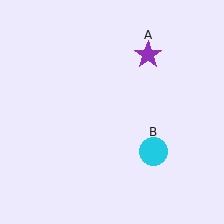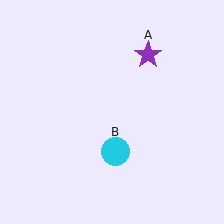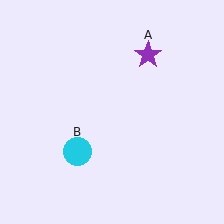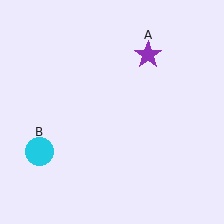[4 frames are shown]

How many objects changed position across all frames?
1 object changed position: cyan circle (object B).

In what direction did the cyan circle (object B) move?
The cyan circle (object B) moved left.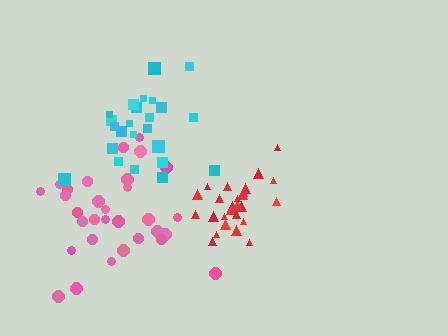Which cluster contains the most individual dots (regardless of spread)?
Pink (31).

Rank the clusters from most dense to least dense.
red, cyan, pink.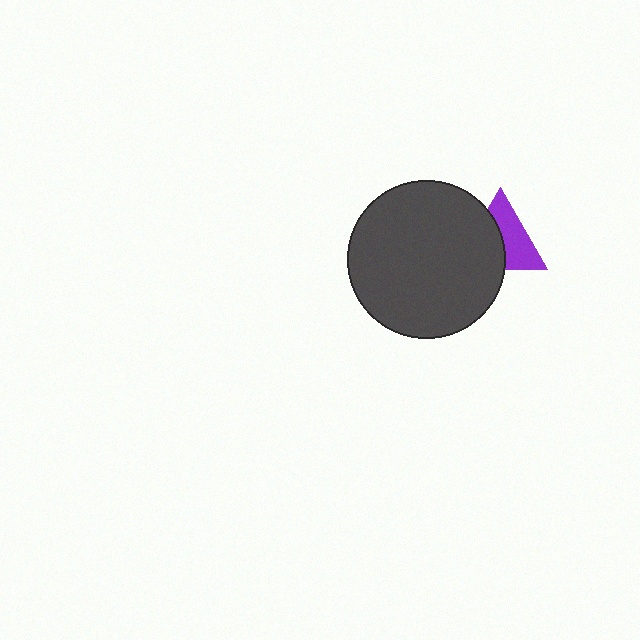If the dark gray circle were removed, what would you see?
You would see the complete purple triangle.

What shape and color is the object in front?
The object in front is a dark gray circle.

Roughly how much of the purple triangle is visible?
About half of it is visible (roughly 52%).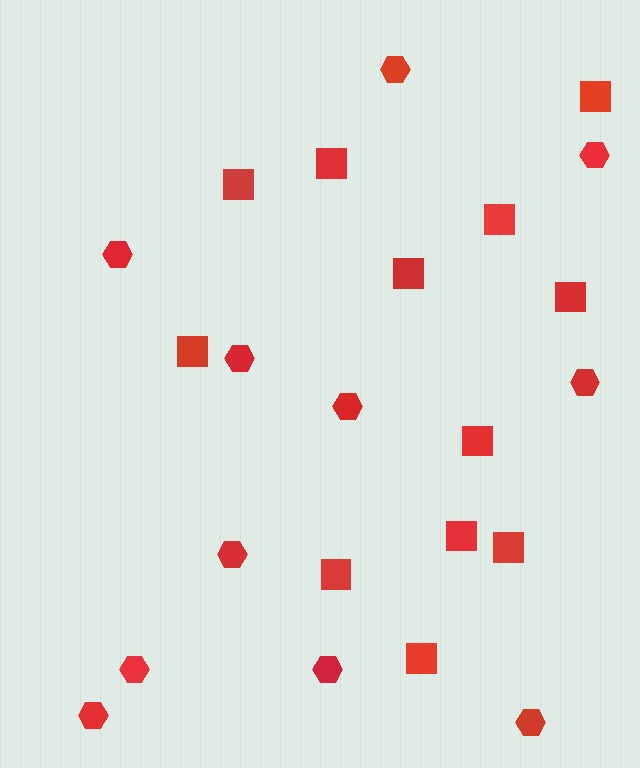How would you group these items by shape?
There are 2 groups: one group of squares (12) and one group of hexagons (11).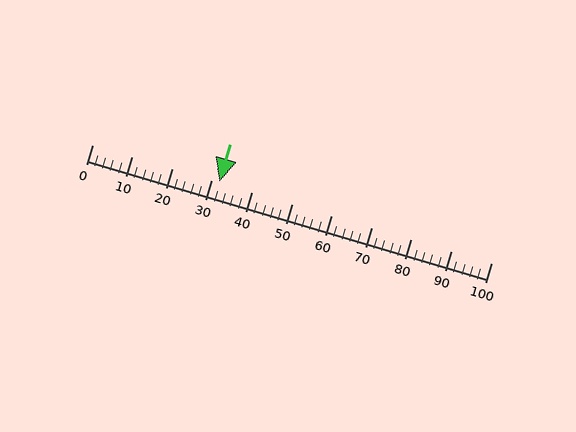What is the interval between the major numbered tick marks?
The major tick marks are spaced 10 units apart.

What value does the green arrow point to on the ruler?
The green arrow points to approximately 32.